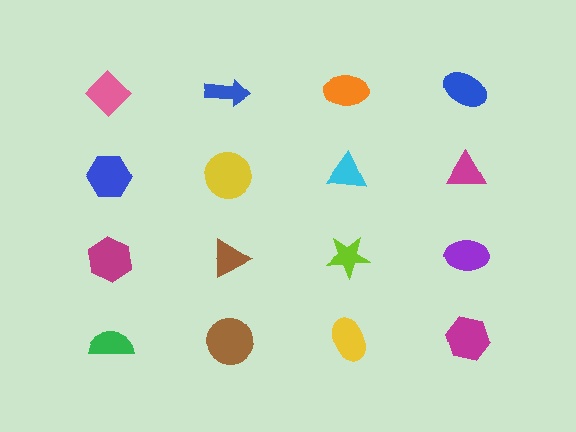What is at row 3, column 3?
A lime star.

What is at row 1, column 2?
A blue arrow.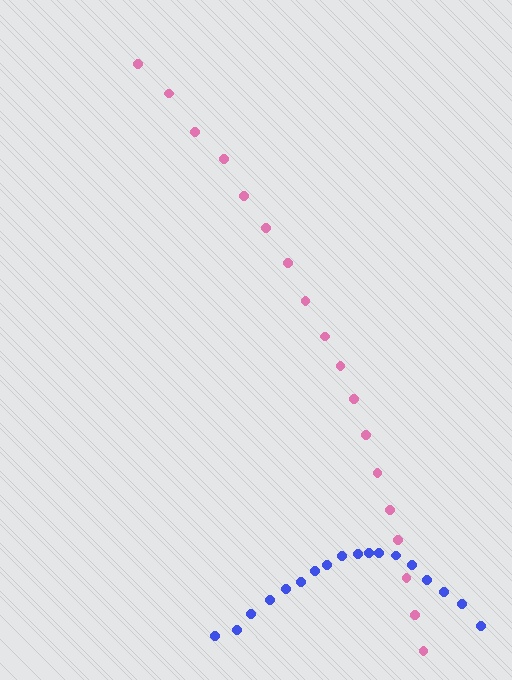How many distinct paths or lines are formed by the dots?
There are 2 distinct paths.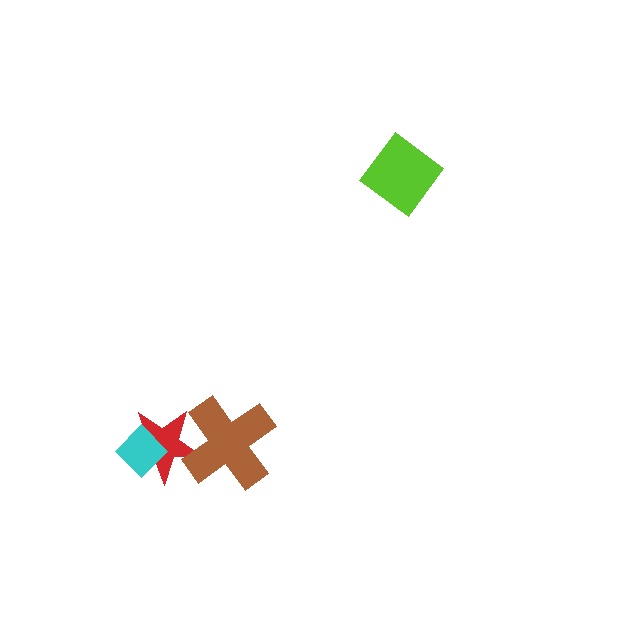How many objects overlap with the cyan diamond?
1 object overlaps with the cyan diamond.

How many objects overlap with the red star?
2 objects overlap with the red star.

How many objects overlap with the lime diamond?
0 objects overlap with the lime diamond.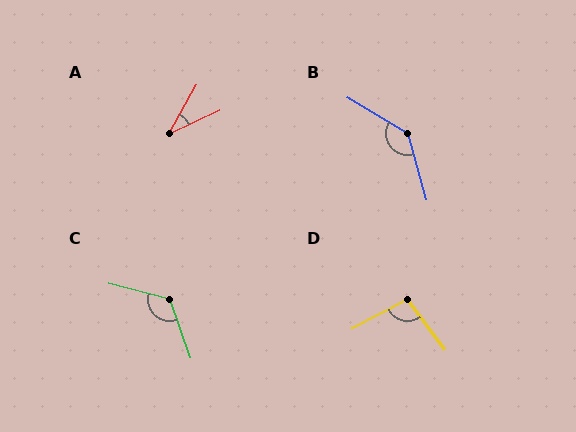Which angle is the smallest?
A, at approximately 35 degrees.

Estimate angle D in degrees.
Approximately 99 degrees.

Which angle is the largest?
B, at approximately 136 degrees.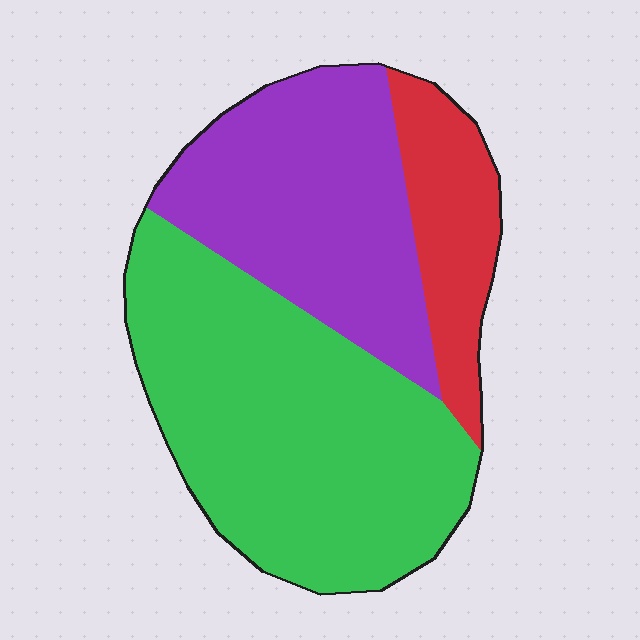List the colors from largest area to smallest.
From largest to smallest: green, purple, red.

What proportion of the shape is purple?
Purple takes up about one third (1/3) of the shape.